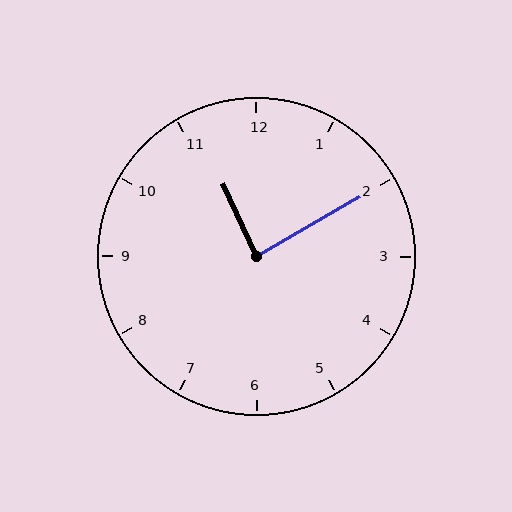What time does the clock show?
11:10.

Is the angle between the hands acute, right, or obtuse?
It is right.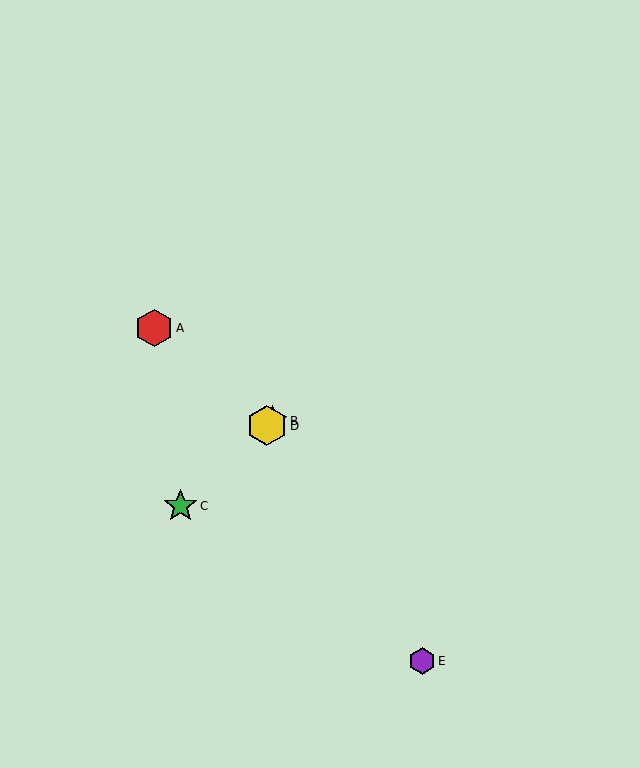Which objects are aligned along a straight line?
Objects B, C, D are aligned along a straight line.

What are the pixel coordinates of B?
Object B is at (272, 421).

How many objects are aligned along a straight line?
3 objects (B, C, D) are aligned along a straight line.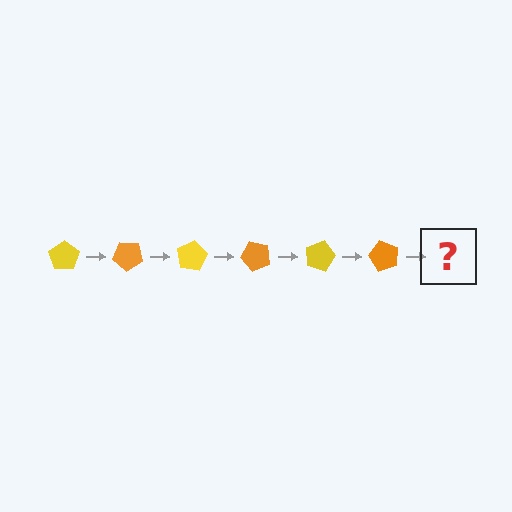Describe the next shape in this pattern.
It should be a yellow pentagon, rotated 240 degrees from the start.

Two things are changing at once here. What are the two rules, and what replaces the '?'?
The two rules are that it rotates 40 degrees each step and the color cycles through yellow and orange. The '?' should be a yellow pentagon, rotated 240 degrees from the start.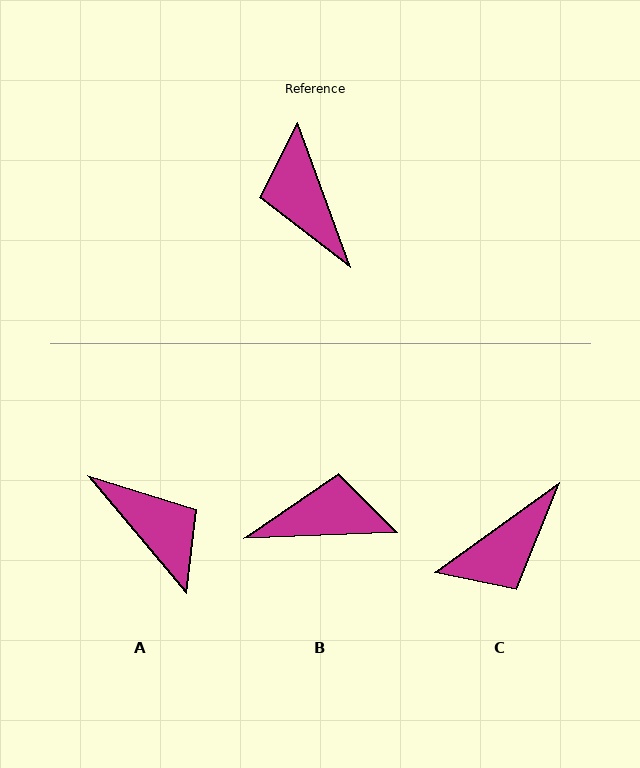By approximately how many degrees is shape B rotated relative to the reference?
Approximately 108 degrees clockwise.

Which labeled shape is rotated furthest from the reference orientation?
A, about 160 degrees away.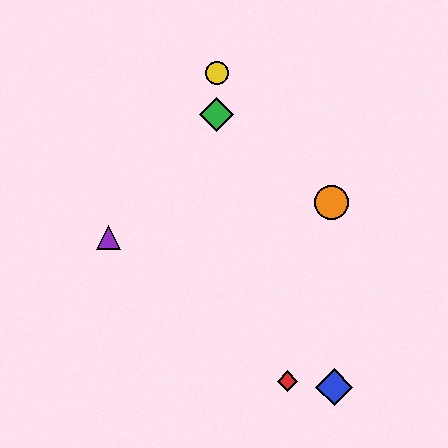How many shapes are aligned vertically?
2 shapes (the green diamond, the yellow circle) are aligned vertically.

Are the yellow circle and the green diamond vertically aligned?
Yes, both are at x≈217.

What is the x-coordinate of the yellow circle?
The yellow circle is at x≈217.